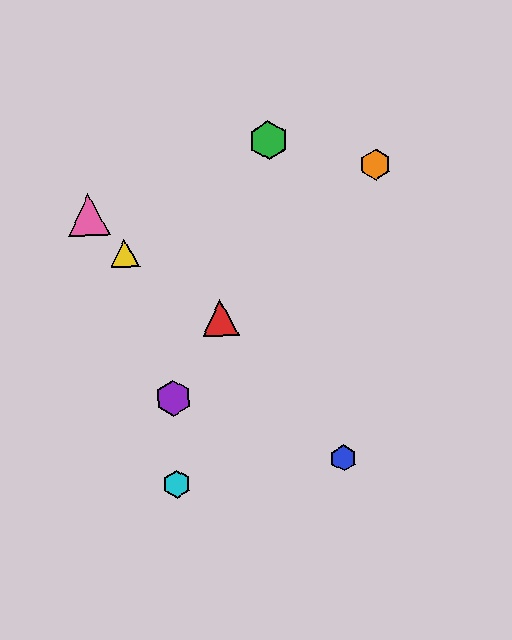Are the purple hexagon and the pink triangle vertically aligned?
No, the purple hexagon is at x≈173 and the pink triangle is at x≈89.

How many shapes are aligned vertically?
2 shapes (the purple hexagon, the cyan hexagon) are aligned vertically.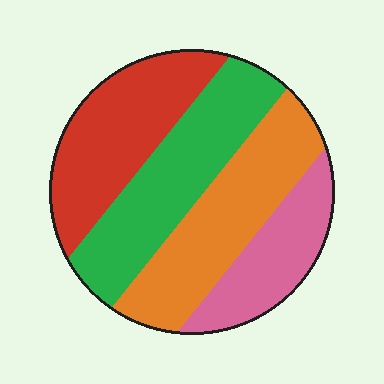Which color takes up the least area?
Pink, at roughly 20%.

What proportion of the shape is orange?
Orange takes up about one quarter (1/4) of the shape.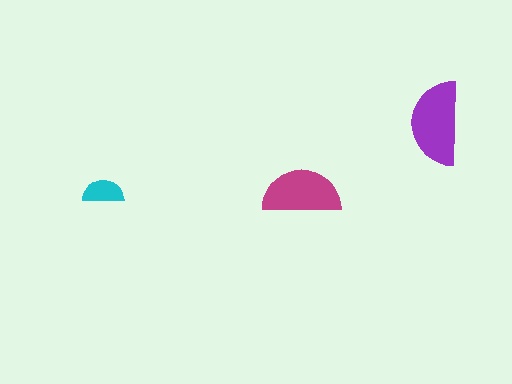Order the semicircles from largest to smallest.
the purple one, the magenta one, the cyan one.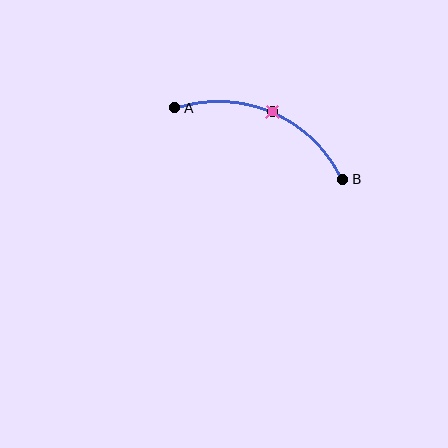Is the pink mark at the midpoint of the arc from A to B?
Yes. The pink mark lies on the arc at equal arc-length from both A and B — it is the arc midpoint.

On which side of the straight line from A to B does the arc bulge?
The arc bulges above the straight line connecting A and B.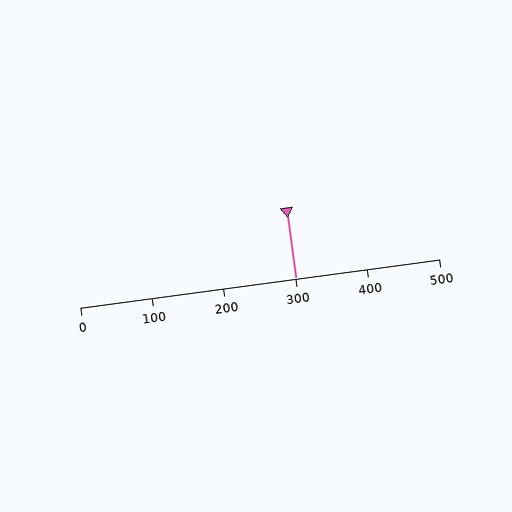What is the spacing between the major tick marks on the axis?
The major ticks are spaced 100 apart.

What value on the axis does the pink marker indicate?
The marker indicates approximately 300.